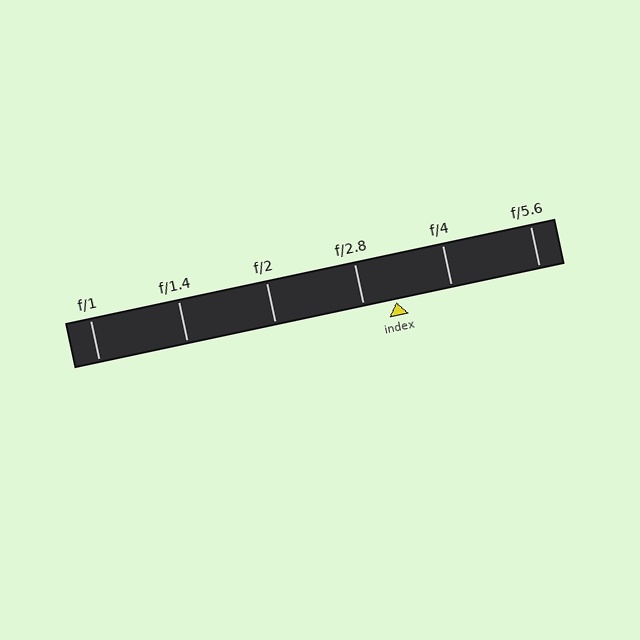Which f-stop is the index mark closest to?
The index mark is closest to f/2.8.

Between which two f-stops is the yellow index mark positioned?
The index mark is between f/2.8 and f/4.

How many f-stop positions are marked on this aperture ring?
There are 6 f-stop positions marked.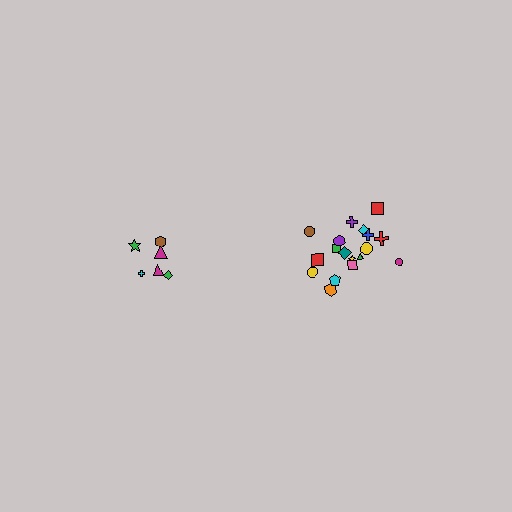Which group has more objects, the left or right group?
The right group.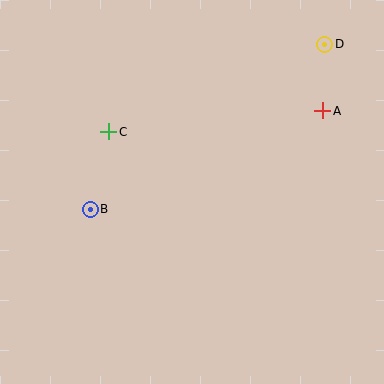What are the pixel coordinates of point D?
Point D is at (325, 44).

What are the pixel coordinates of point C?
Point C is at (109, 132).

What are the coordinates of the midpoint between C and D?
The midpoint between C and D is at (217, 88).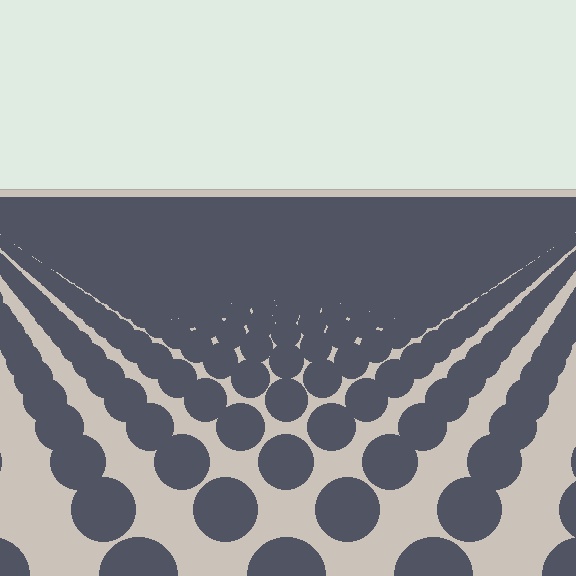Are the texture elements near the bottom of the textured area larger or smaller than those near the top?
Larger. Near the bottom, elements are closer to the viewer and appear at a bigger on-screen size.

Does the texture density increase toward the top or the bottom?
Density increases toward the top.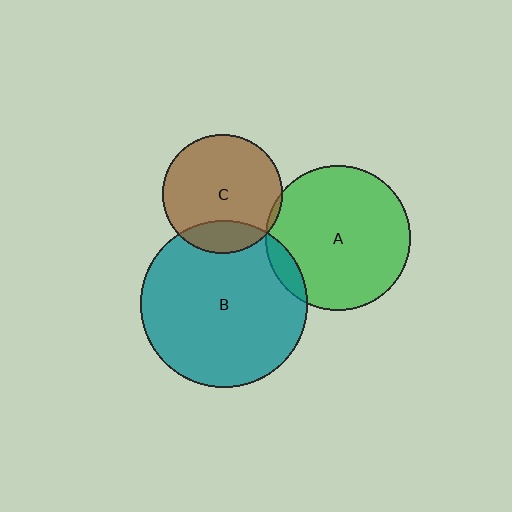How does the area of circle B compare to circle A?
Approximately 1.3 times.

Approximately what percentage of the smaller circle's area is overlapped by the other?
Approximately 20%.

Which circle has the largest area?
Circle B (teal).